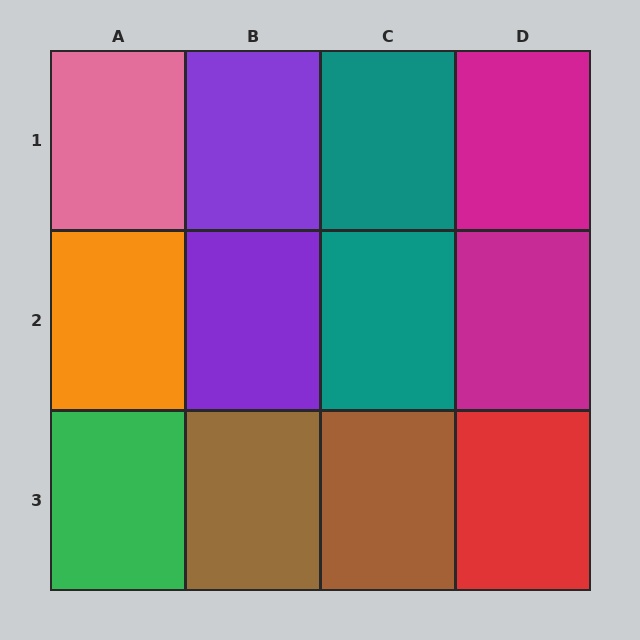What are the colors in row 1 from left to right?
Pink, purple, teal, magenta.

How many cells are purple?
2 cells are purple.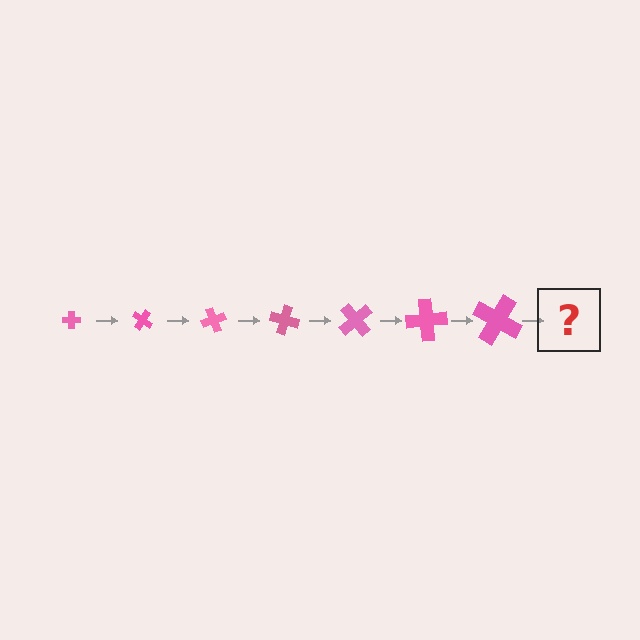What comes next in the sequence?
The next element should be a cross, larger than the previous one and rotated 245 degrees from the start.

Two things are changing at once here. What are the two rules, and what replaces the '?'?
The two rules are that the cross grows larger each step and it rotates 35 degrees each step. The '?' should be a cross, larger than the previous one and rotated 245 degrees from the start.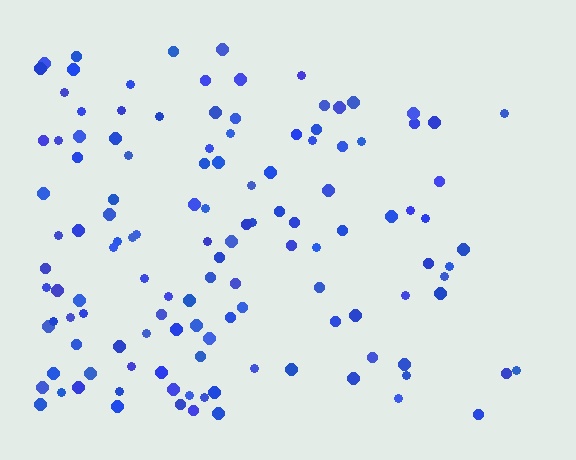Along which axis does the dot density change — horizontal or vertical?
Horizontal.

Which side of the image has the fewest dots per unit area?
The right.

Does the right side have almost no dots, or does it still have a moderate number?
Still a moderate number, just noticeably fewer than the left.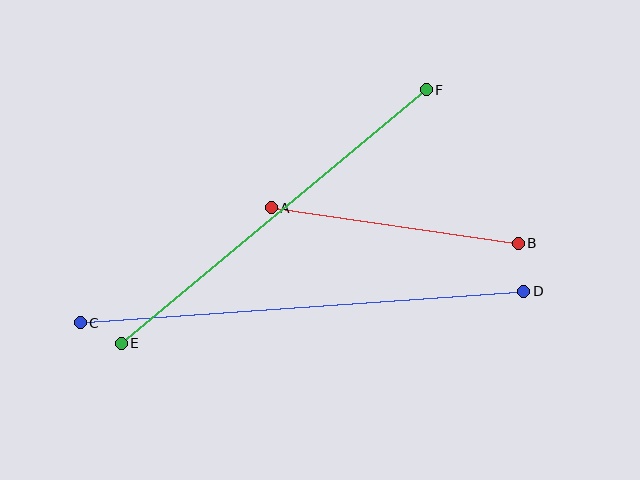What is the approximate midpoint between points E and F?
The midpoint is at approximately (274, 217) pixels.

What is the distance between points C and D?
The distance is approximately 445 pixels.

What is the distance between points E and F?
The distance is approximately 396 pixels.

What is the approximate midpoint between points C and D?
The midpoint is at approximately (302, 307) pixels.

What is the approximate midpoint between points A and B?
The midpoint is at approximately (395, 226) pixels.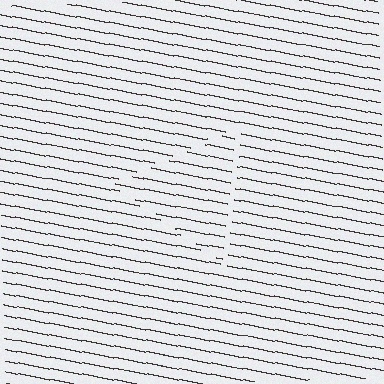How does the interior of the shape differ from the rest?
The interior of the shape contains the same grating, shifted by half a period — the contour is defined by the phase discontinuity where line-ends from the inner and outer gratings abut.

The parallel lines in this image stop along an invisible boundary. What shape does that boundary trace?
An illusory triangle. The interior of the shape contains the same grating, shifted by half a period — the contour is defined by the phase discontinuity where line-ends from the inner and outer gratings abut.